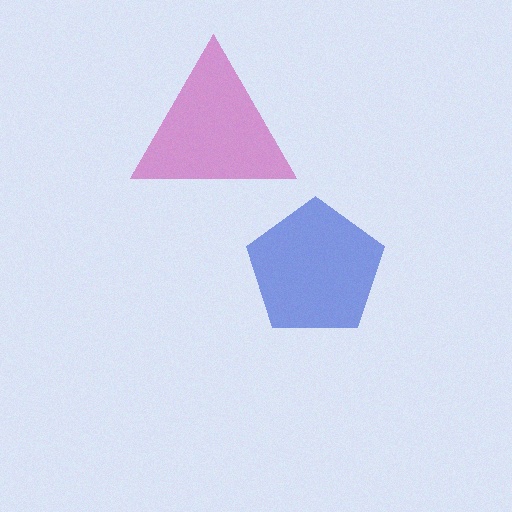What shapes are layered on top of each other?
The layered shapes are: a blue pentagon, a magenta triangle.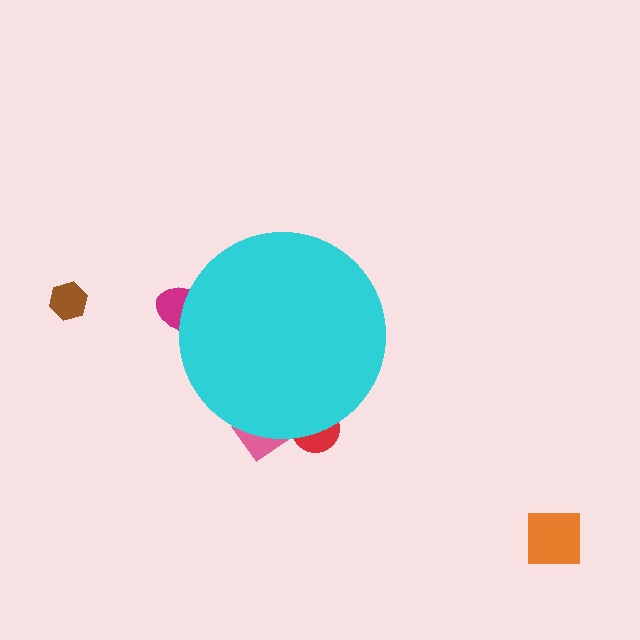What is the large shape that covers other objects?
A cyan circle.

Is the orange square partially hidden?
No, the orange square is fully visible.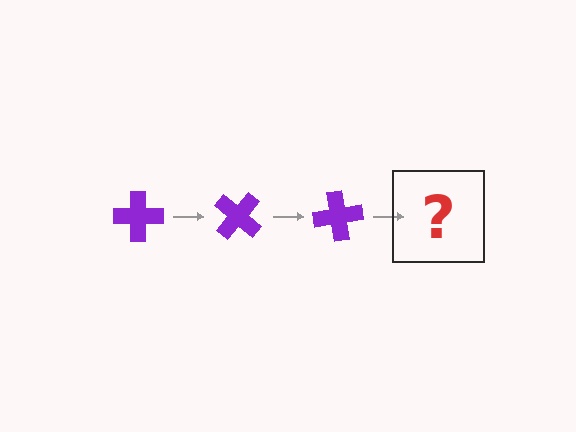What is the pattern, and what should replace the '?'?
The pattern is that the cross rotates 40 degrees each step. The '?' should be a purple cross rotated 120 degrees.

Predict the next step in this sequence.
The next step is a purple cross rotated 120 degrees.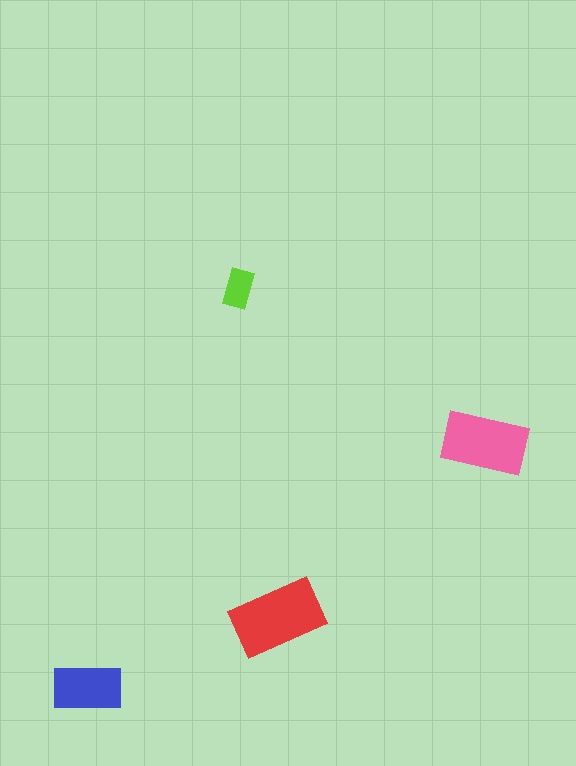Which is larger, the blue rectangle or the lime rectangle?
The blue one.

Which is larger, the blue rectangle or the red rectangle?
The red one.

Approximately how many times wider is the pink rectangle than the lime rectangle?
About 2 times wider.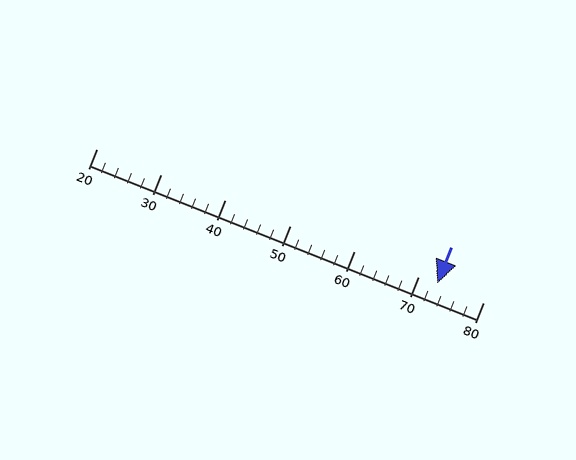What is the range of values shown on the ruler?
The ruler shows values from 20 to 80.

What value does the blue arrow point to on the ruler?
The blue arrow points to approximately 73.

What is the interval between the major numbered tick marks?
The major tick marks are spaced 10 units apart.